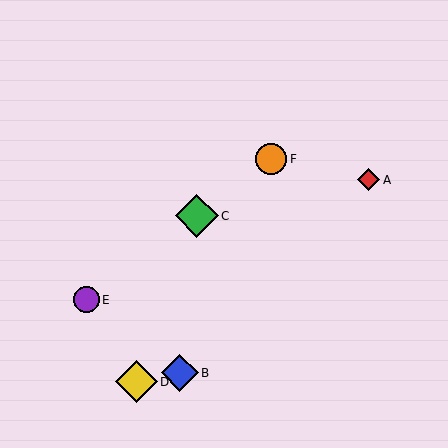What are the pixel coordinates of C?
Object C is at (197, 216).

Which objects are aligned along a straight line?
Objects C, E, F are aligned along a straight line.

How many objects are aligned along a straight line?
3 objects (C, E, F) are aligned along a straight line.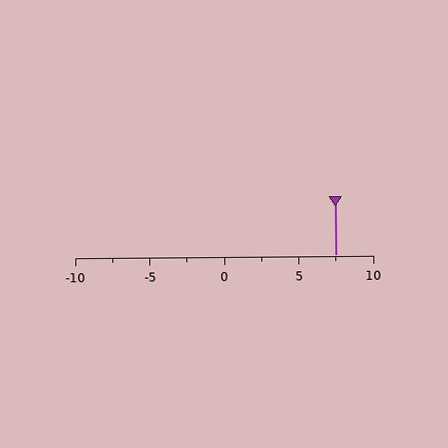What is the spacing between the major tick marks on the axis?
The major ticks are spaced 5 apart.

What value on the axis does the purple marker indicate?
The marker indicates approximately 7.5.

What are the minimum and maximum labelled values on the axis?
The axis runs from -10 to 10.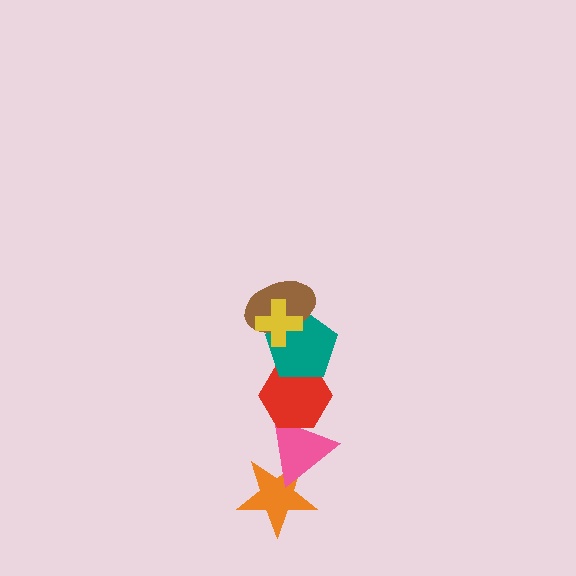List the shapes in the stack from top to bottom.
From top to bottom: the yellow cross, the brown ellipse, the teal pentagon, the red hexagon, the pink triangle, the orange star.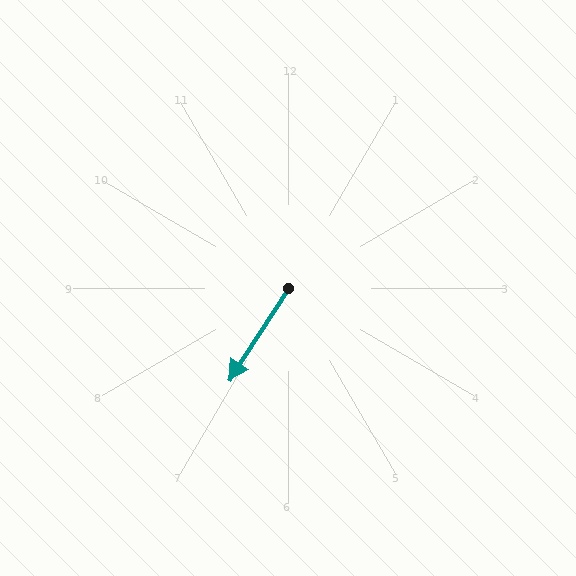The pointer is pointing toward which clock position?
Roughly 7 o'clock.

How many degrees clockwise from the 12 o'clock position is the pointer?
Approximately 213 degrees.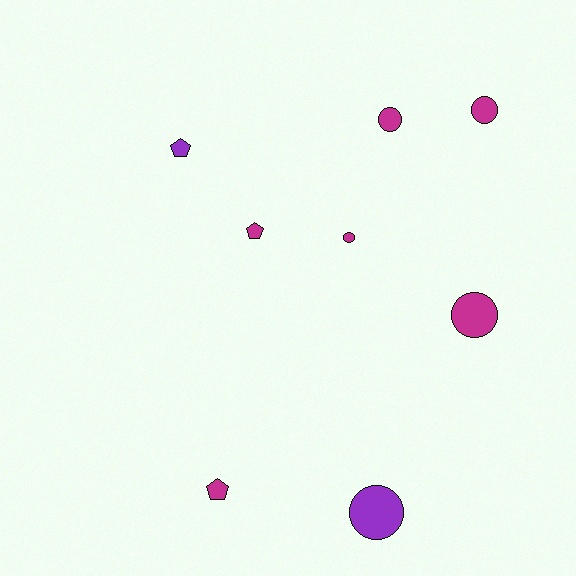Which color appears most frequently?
Magenta, with 6 objects.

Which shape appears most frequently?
Circle, with 5 objects.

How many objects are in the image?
There are 8 objects.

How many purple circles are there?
There is 1 purple circle.